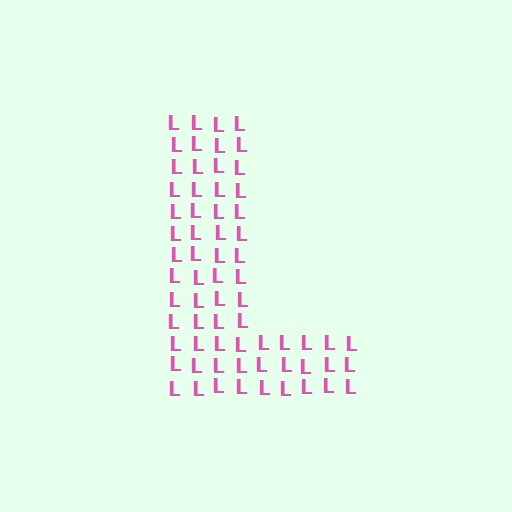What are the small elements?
The small elements are letter L's.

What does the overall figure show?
The overall figure shows the letter L.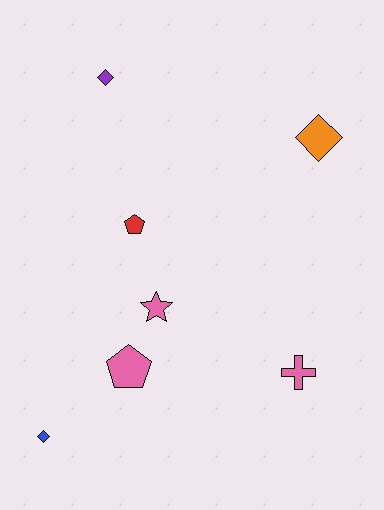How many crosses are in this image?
There is 1 cross.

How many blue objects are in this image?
There is 1 blue object.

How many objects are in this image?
There are 7 objects.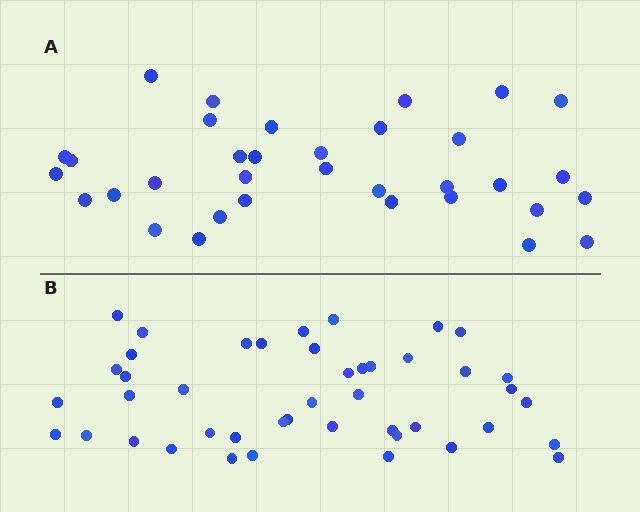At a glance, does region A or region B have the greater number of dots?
Region B (the bottom region) has more dots.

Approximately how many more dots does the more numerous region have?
Region B has roughly 10 or so more dots than region A.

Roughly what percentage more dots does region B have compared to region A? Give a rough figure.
About 30% more.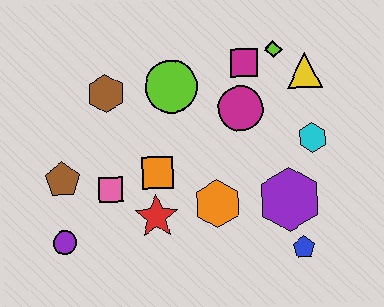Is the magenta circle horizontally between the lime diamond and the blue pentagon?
No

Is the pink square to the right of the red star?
No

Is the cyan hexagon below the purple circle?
No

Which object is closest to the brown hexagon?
The lime circle is closest to the brown hexagon.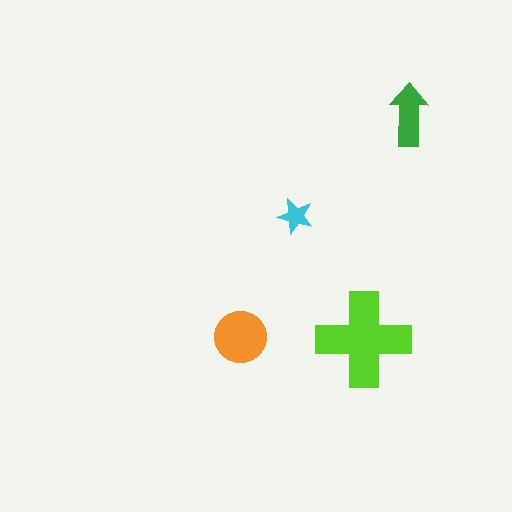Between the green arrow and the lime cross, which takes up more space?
The lime cross.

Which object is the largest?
The lime cross.